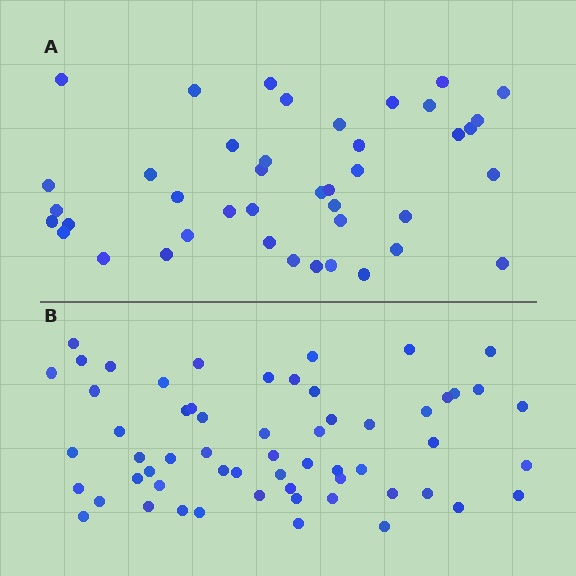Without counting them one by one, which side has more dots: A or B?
Region B (the bottom region) has more dots.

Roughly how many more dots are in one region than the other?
Region B has approximately 15 more dots than region A.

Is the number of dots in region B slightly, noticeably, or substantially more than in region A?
Region B has noticeably more, but not dramatically so. The ratio is roughly 1.4 to 1.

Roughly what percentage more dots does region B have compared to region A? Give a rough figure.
About 40% more.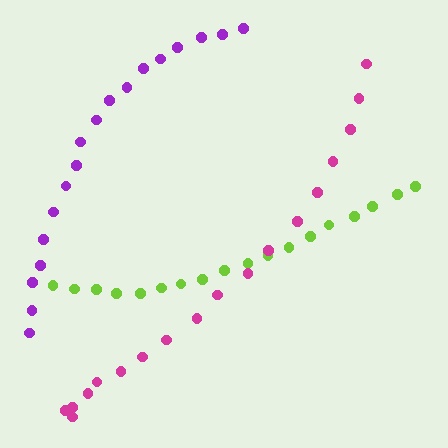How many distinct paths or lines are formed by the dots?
There are 3 distinct paths.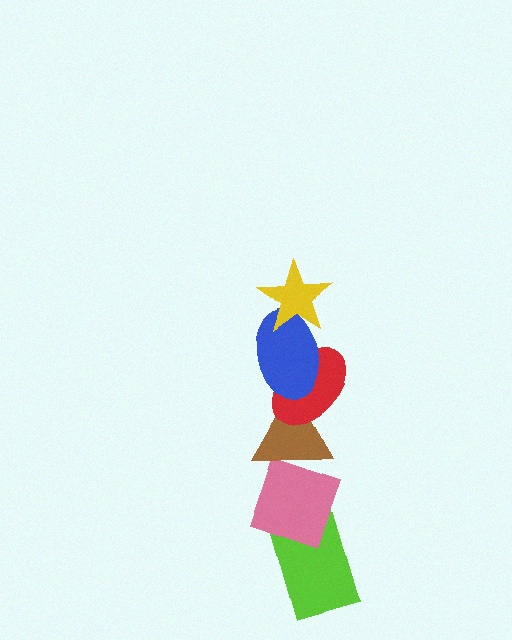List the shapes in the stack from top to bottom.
From top to bottom: the yellow star, the blue ellipse, the red ellipse, the brown triangle, the pink diamond, the lime rectangle.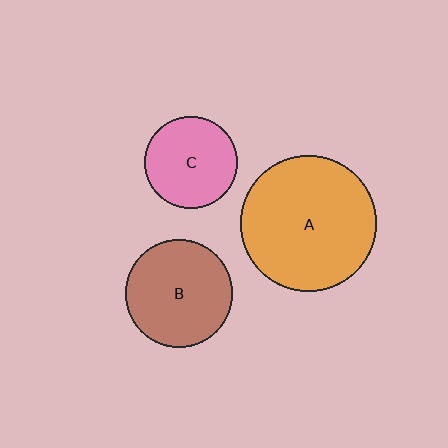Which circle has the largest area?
Circle A (orange).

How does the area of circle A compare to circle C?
Approximately 2.1 times.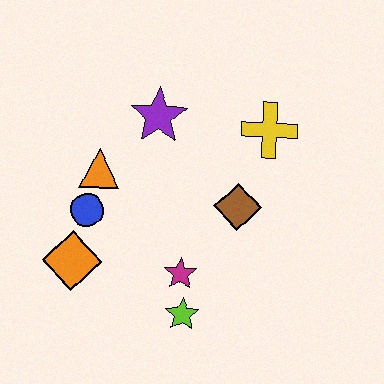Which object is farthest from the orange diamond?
The yellow cross is farthest from the orange diamond.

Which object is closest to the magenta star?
The lime star is closest to the magenta star.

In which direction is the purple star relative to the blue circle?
The purple star is above the blue circle.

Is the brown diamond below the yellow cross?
Yes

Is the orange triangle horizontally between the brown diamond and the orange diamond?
Yes